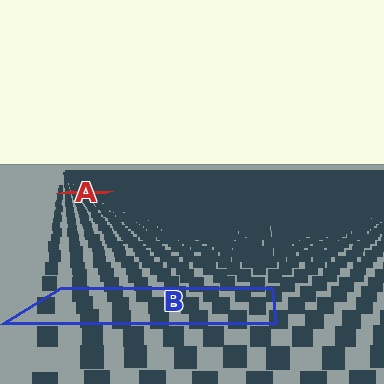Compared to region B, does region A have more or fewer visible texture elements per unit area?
Region A has more texture elements per unit area — they are packed more densely because it is farther away.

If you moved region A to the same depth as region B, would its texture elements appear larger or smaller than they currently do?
They would appear larger. At a closer depth, the same texture elements are projected at a bigger on-screen size.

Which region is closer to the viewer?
Region B is closer. The texture elements there are larger and more spread out.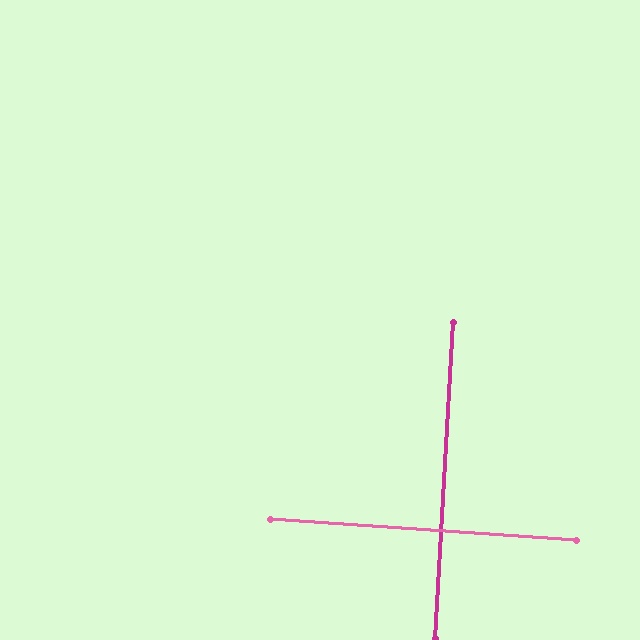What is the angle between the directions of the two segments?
Approximately 89 degrees.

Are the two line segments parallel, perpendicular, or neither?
Perpendicular — they meet at approximately 89°.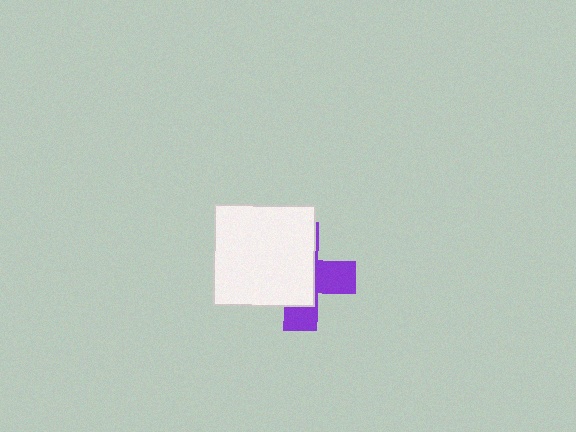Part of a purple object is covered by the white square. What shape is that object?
It is a cross.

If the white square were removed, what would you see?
You would see the complete purple cross.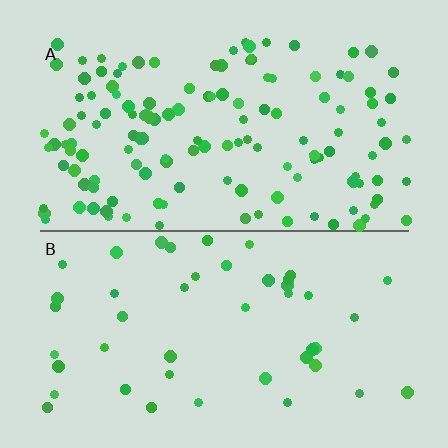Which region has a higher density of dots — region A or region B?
A (the top).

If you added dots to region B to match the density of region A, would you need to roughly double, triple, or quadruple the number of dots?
Approximately triple.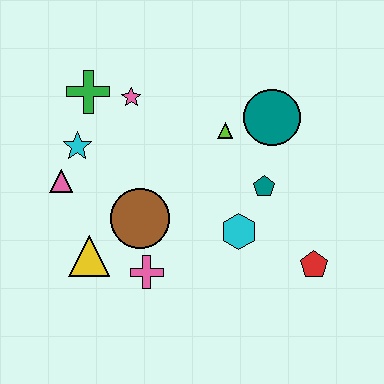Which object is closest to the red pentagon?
The cyan hexagon is closest to the red pentagon.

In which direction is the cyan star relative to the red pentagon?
The cyan star is to the left of the red pentagon.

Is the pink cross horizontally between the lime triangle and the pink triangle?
Yes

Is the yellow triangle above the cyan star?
No